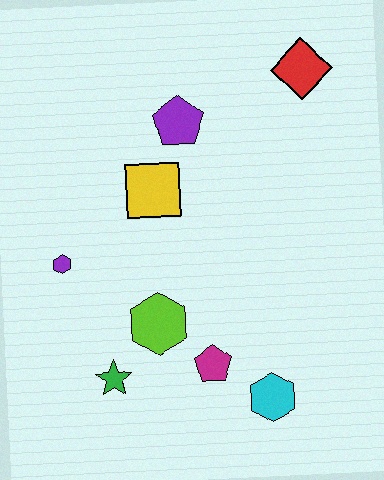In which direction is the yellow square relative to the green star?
The yellow square is above the green star.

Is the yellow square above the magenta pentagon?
Yes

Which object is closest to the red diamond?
The purple pentagon is closest to the red diamond.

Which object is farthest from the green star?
The red diamond is farthest from the green star.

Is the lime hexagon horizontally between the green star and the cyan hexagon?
Yes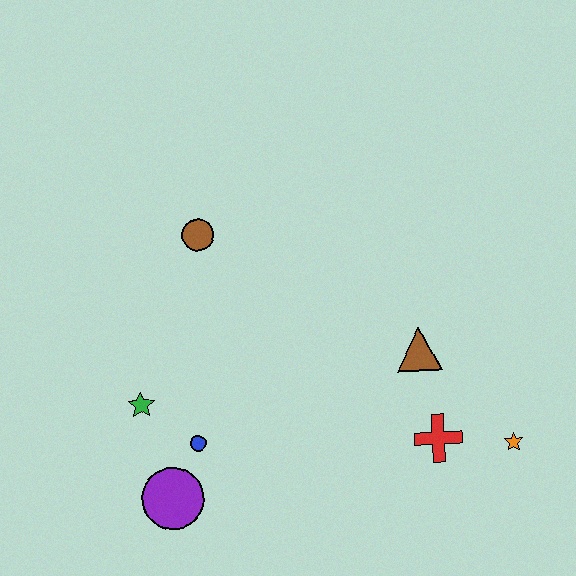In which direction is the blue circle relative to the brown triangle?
The blue circle is to the left of the brown triangle.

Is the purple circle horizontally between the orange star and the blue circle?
No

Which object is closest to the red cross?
The orange star is closest to the red cross.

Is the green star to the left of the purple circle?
Yes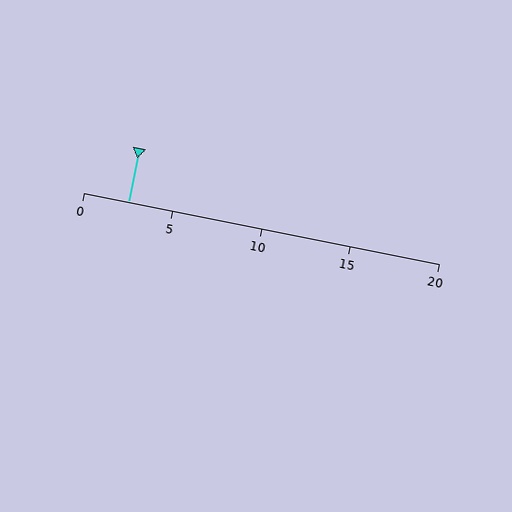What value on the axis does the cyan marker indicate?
The marker indicates approximately 2.5.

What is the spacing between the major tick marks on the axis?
The major ticks are spaced 5 apart.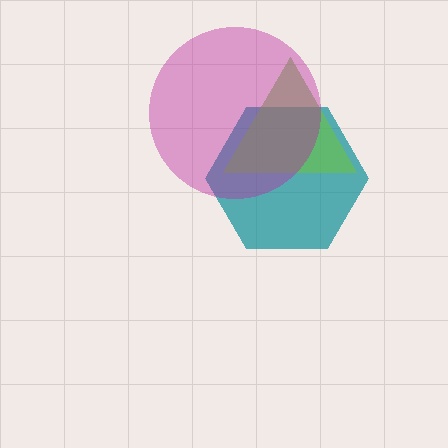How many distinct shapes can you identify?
There are 3 distinct shapes: a teal hexagon, a lime triangle, a magenta circle.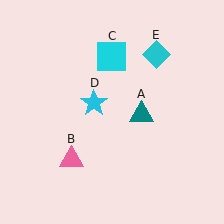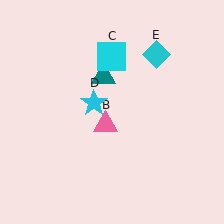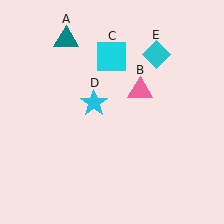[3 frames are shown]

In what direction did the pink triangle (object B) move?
The pink triangle (object B) moved up and to the right.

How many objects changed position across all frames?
2 objects changed position: teal triangle (object A), pink triangle (object B).